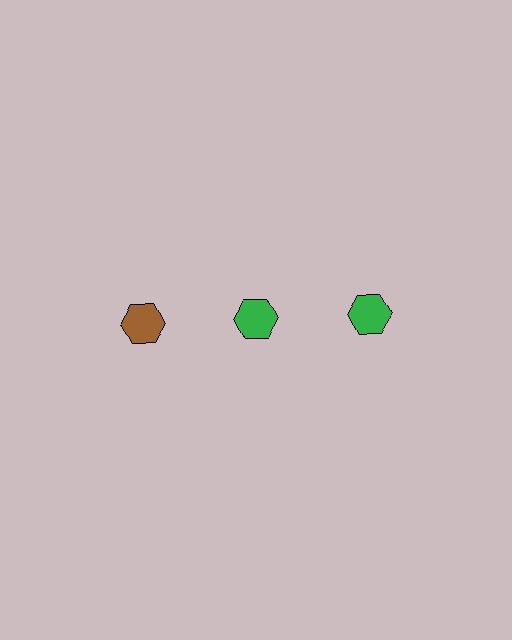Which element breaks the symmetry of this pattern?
The brown hexagon in the top row, leftmost column breaks the symmetry. All other shapes are green hexagons.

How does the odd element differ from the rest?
It has a different color: brown instead of green.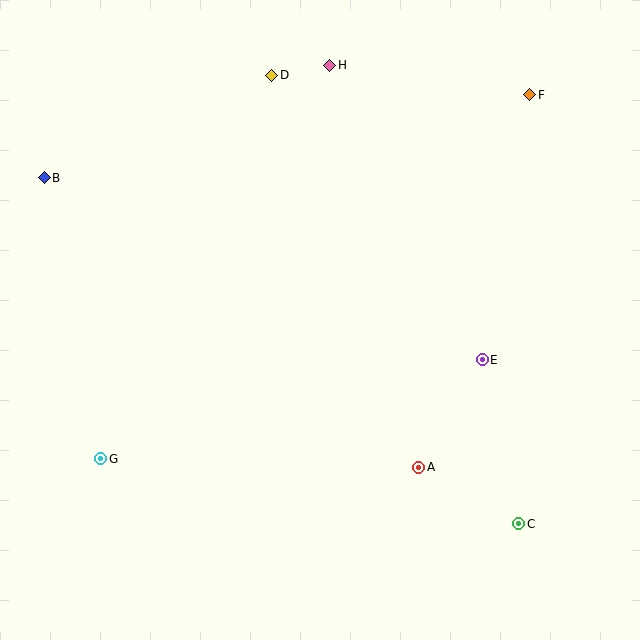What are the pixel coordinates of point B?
Point B is at (44, 178).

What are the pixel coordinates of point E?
Point E is at (482, 360).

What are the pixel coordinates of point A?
Point A is at (419, 467).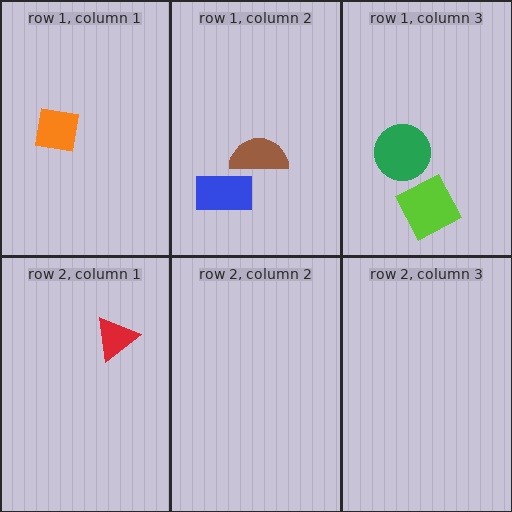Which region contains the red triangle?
The row 2, column 1 region.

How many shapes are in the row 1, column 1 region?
1.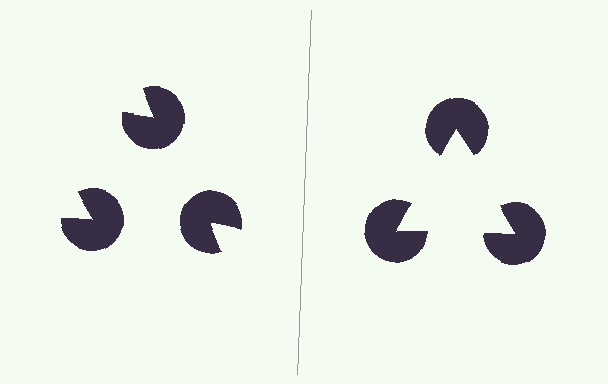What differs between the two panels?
The pac-man discs are positioned identically on both sides; only the wedge orientations differ. On the right they align to a triangle; on the left they are misaligned.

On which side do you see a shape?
An illusory triangle appears on the right side. On the left side the wedge cuts are rotated, so no coherent shape forms.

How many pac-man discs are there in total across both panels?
6 — 3 on each side.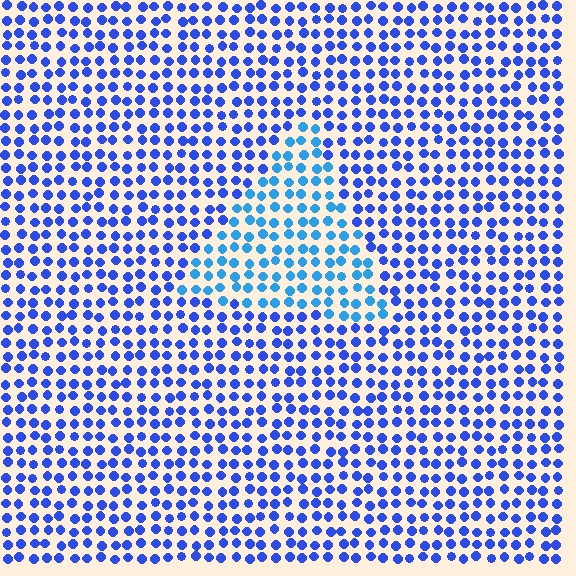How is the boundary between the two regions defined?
The boundary is defined purely by a slight shift in hue (about 27 degrees). Spacing, size, and orientation are identical on both sides.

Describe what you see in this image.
The image is filled with small blue elements in a uniform arrangement. A triangle-shaped region is visible where the elements are tinted to a slightly different hue, forming a subtle color boundary.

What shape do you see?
I see a triangle.